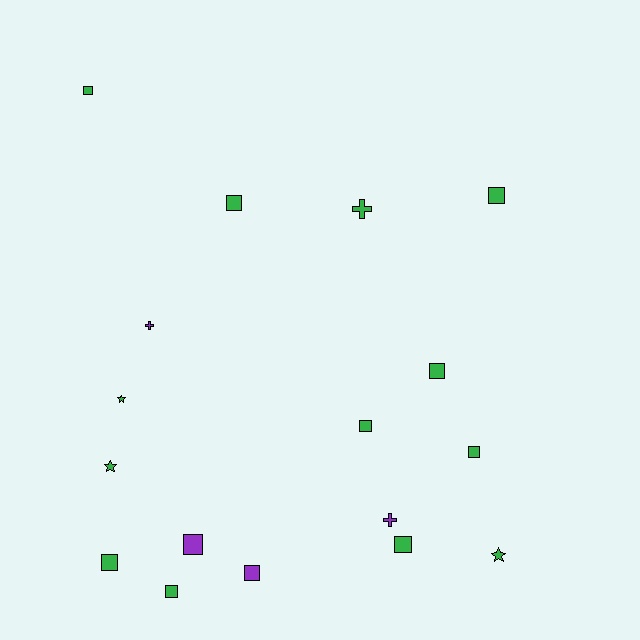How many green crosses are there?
There is 1 green cross.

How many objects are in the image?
There are 17 objects.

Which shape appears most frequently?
Square, with 11 objects.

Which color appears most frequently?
Green, with 13 objects.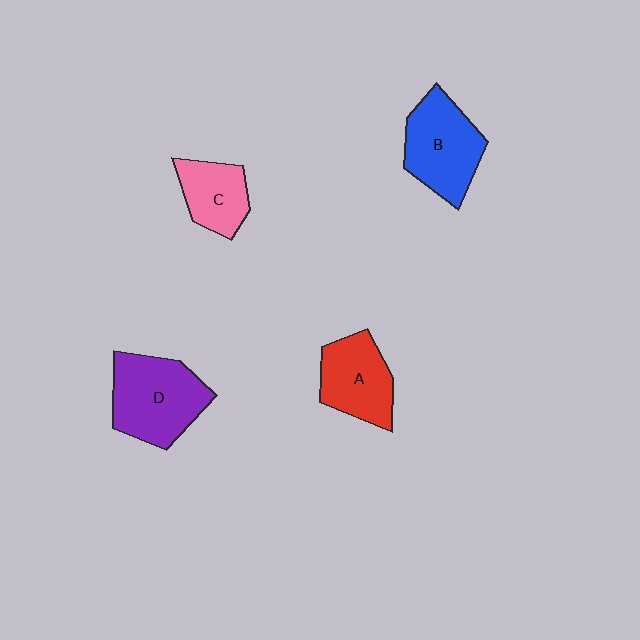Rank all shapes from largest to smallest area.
From largest to smallest: D (purple), B (blue), A (red), C (pink).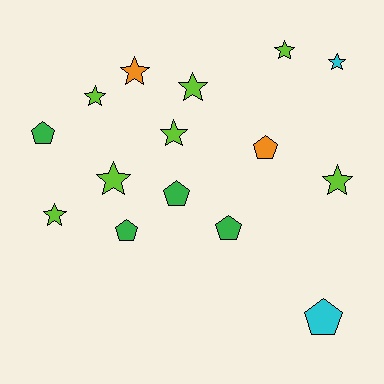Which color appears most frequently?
Lime, with 7 objects.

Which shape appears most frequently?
Star, with 9 objects.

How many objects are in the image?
There are 15 objects.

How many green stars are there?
There are no green stars.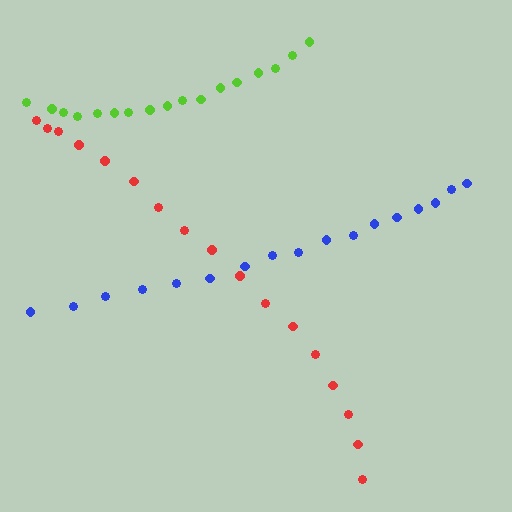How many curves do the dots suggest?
There are 3 distinct paths.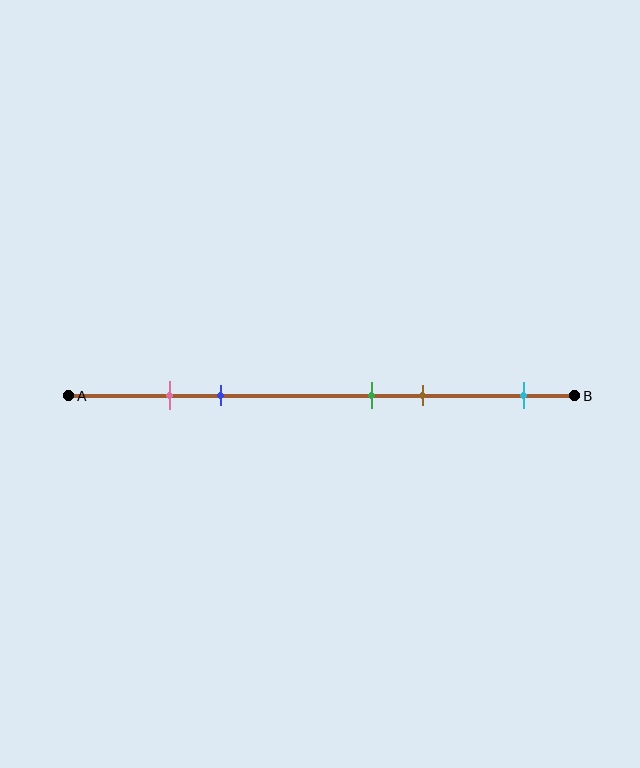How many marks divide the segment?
There are 5 marks dividing the segment.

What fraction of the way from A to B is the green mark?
The green mark is approximately 60% (0.6) of the way from A to B.